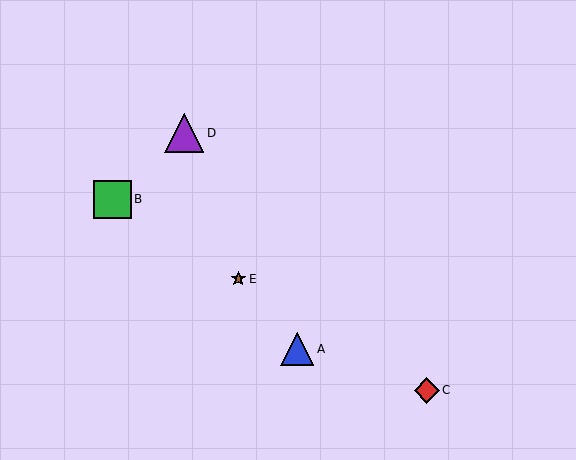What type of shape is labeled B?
Shape B is a green square.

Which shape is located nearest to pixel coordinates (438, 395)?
The red diamond (labeled C) at (427, 391) is nearest to that location.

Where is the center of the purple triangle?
The center of the purple triangle is at (184, 133).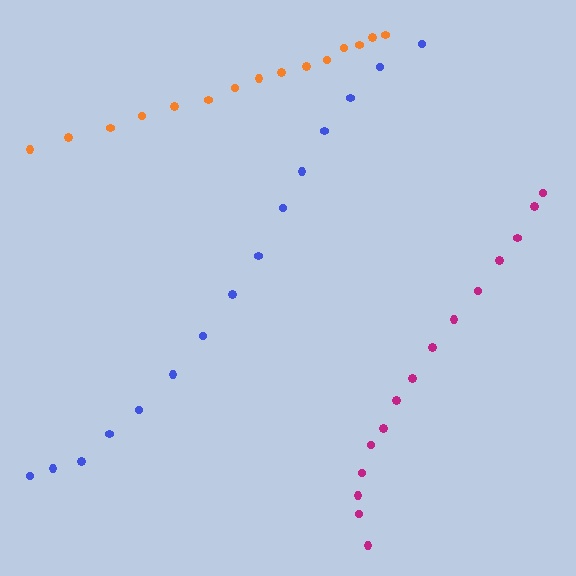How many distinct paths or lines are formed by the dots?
There are 3 distinct paths.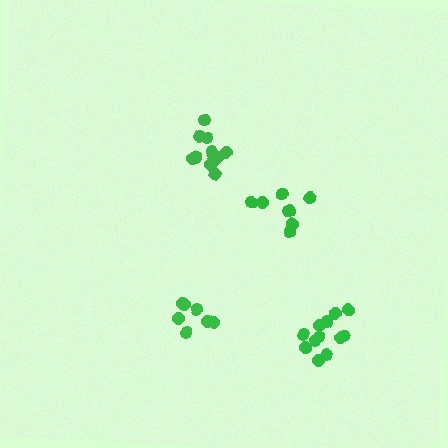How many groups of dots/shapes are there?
There are 4 groups.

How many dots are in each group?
Group 1: 7 dots, Group 2: 12 dots, Group 3: 8 dots, Group 4: 11 dots (38 total).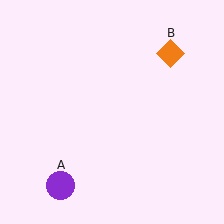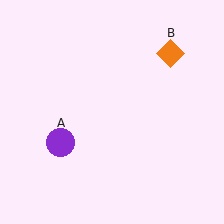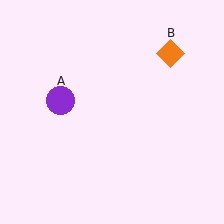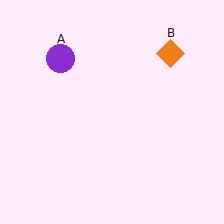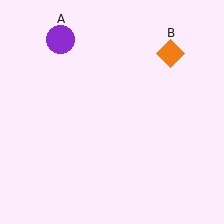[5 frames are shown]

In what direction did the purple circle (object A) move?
The purple circle (object A) moved up.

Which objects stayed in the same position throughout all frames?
Orange diamond (object B) remained stationary.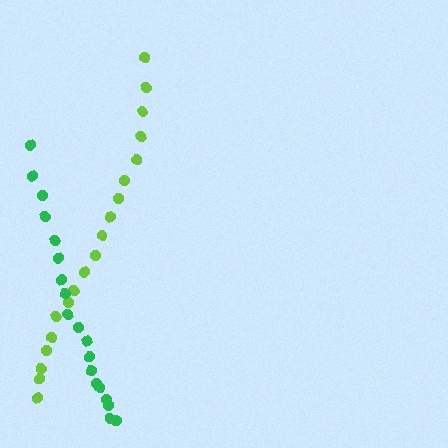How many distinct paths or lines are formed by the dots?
There are 2 distinct paths.